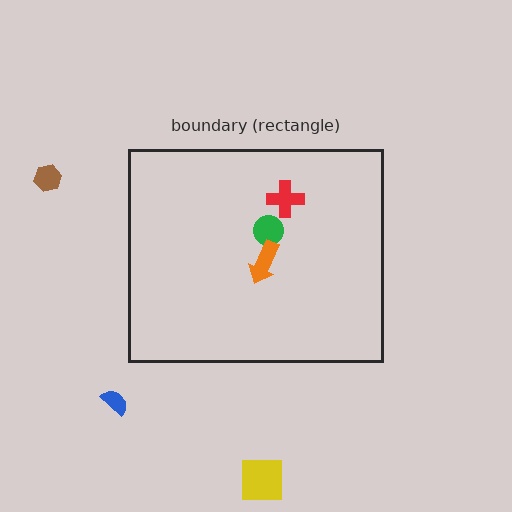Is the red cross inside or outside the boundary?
Inside.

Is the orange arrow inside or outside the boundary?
Inside.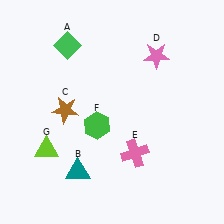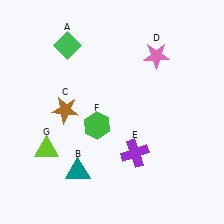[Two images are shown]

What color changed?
The cross (E) changed from pink in Image 1 to purple in Image 2.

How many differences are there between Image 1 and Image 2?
There is 1 difference between the two images.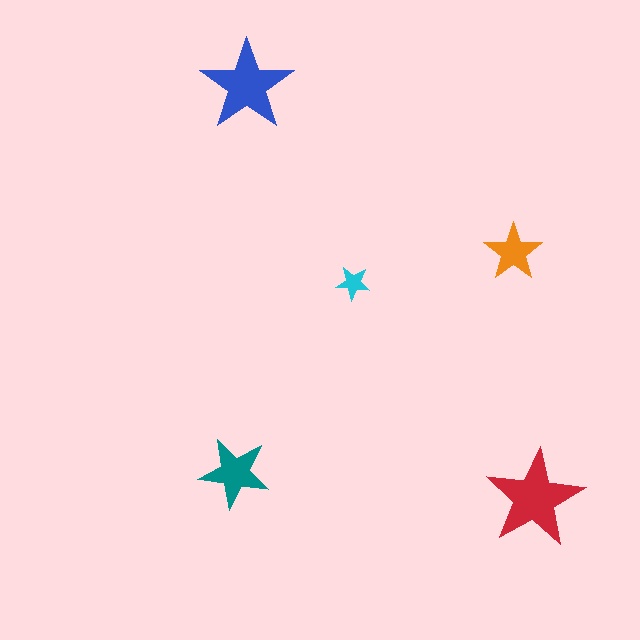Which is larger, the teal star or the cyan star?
The teal one.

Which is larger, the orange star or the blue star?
The blue one.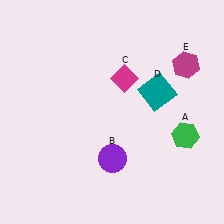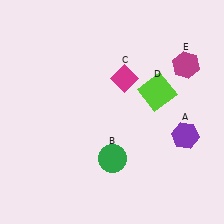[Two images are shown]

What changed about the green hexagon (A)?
In Image 1, A is green. In Image 2, it changed to purple.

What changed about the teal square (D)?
In Image 1, D is teal. In Image 2, it changed to lime.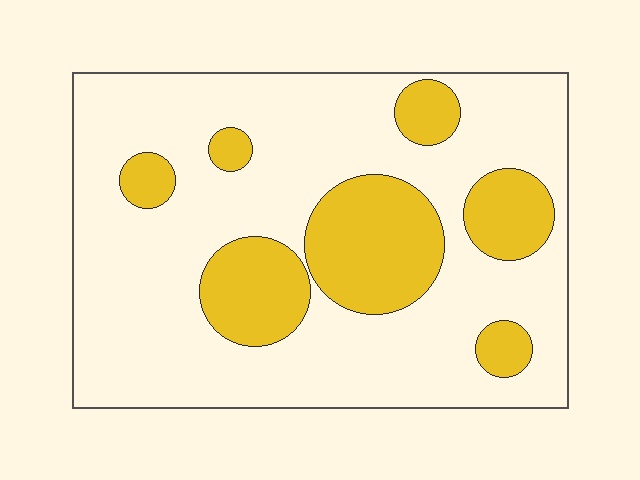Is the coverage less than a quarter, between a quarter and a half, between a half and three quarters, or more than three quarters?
Between a quarter and a half.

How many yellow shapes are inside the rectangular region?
7.